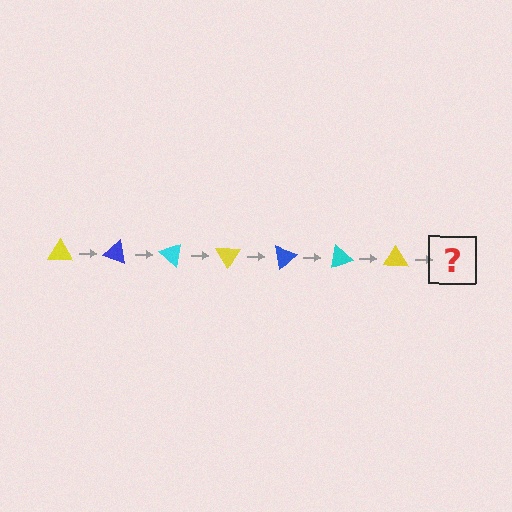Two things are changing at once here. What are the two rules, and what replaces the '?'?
The two rules are that it rotates 20 degrees each step and the color cycles through yellow, blue, and cyan. The '?' should be a blue triangle, rotated 140 degrees from the start.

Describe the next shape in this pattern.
It should be a blue triangle, rotated 140 degrees from the start.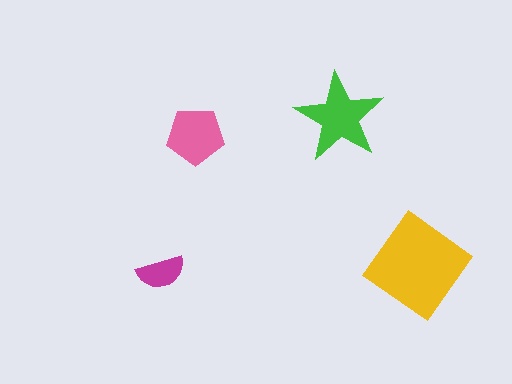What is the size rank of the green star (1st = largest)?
2nd.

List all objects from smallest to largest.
The magenta semicircle, the pink pentagon, the green star, the yellow diamond.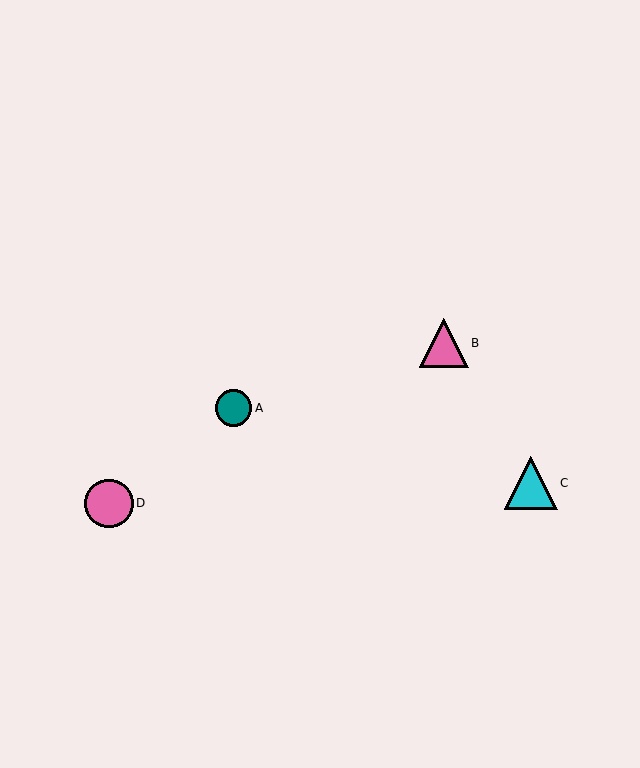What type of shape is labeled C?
Shape C is a cyan triangle.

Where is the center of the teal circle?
The center of the teal circle is at (233, 408).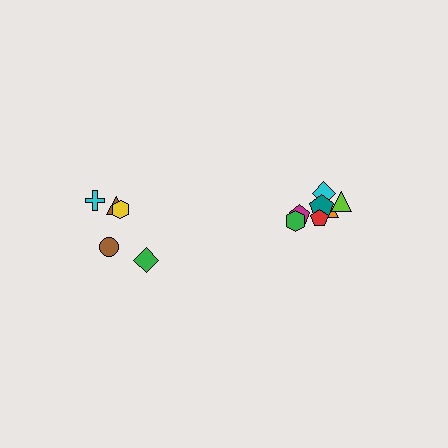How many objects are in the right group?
There are 7 objects.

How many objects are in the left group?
There are 5 objects.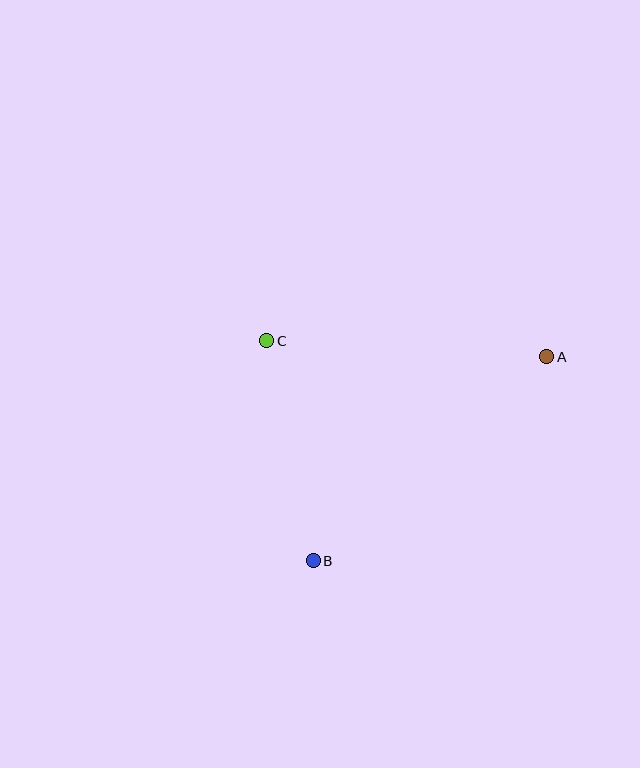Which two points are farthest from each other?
Points A and B are farthest from each other.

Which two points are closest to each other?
Points B and C are closest to each other.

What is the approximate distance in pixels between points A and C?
The distance between A and C is approximately 281 pixels.